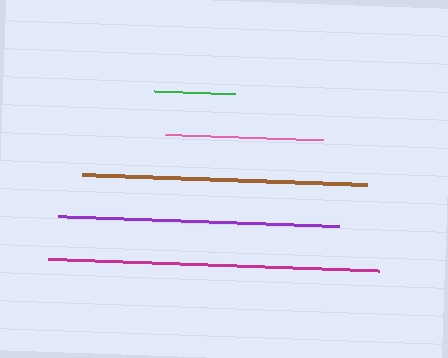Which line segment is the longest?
The magenta line is the longest at approximately 331 pixels.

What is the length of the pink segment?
The pink segment is approximately 158 pixels long.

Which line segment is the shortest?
The green line is the shortest at approximately 82 pixels.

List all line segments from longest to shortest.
From longest to shortest: magenta, brown, purple, pink, green.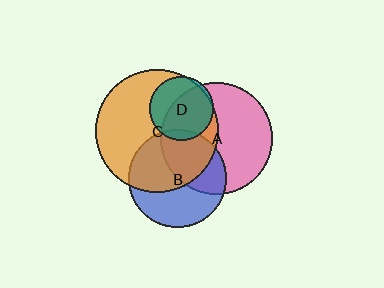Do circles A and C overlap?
Yes.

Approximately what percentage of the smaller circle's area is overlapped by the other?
Approximately 40%.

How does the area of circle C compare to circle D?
Approximately 3.7 times.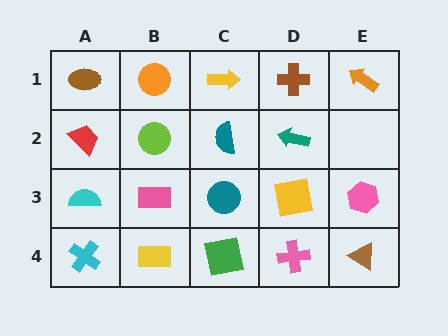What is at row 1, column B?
An orange circle.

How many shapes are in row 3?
5 shapes.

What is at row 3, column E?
A pink hexagon.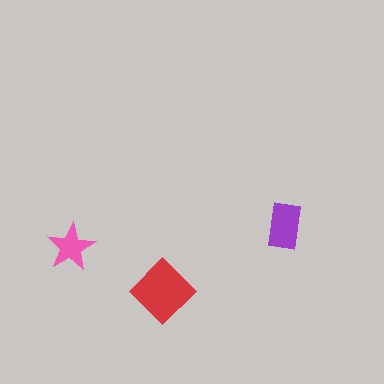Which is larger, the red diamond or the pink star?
The red diamond.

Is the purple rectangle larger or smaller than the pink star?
Larger.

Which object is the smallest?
The pink star.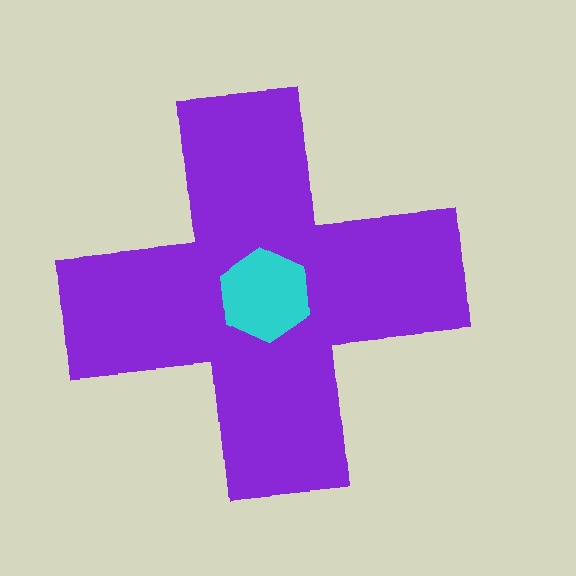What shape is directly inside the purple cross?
The cyan hexagon.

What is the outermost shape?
The purple cross.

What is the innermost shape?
The cyan hexagon.